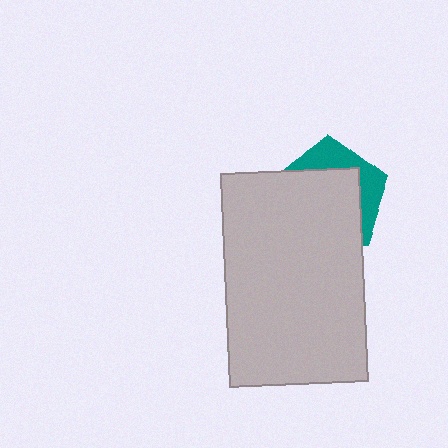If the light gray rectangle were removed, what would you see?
You would see the complete teal pentagon.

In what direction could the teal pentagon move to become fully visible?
The teal pentagon could move toward the upper-right. That would shift it out from behind the light gray rectangle entirely.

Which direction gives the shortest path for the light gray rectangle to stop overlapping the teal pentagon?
Moving toward the lower-left gives the shortest separation.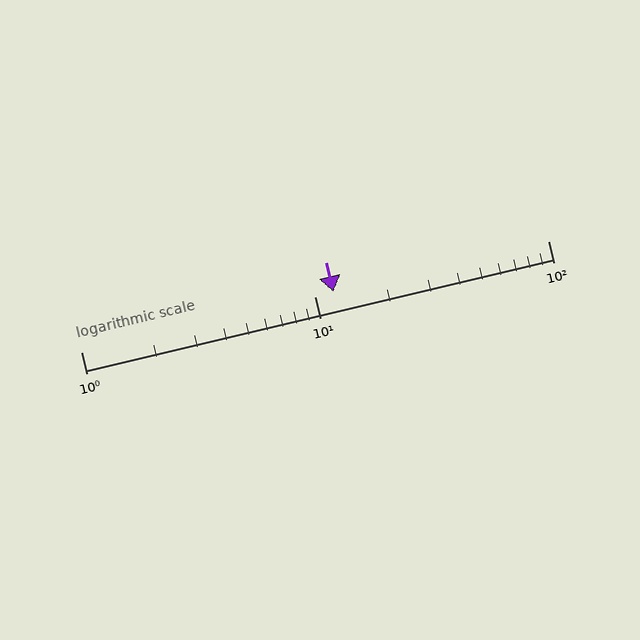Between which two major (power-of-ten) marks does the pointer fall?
The pointer is between 10 and 100.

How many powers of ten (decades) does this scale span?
The scale spans 2 decades, from 1 to 100.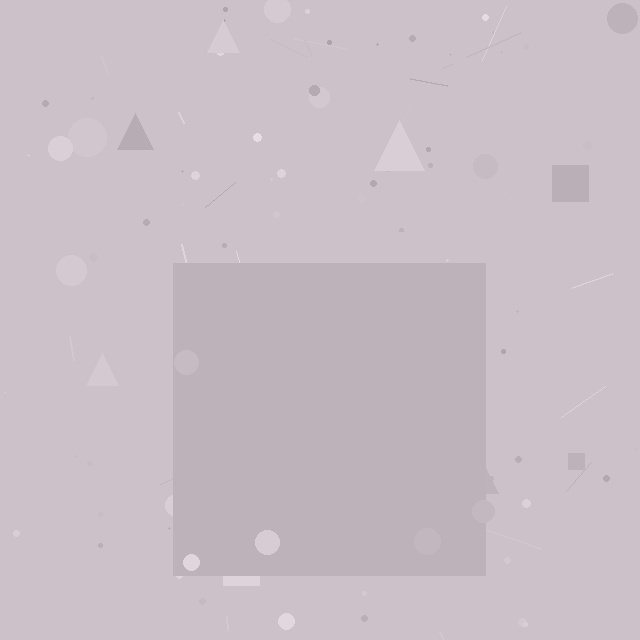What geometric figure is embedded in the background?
A square is embedded in the background.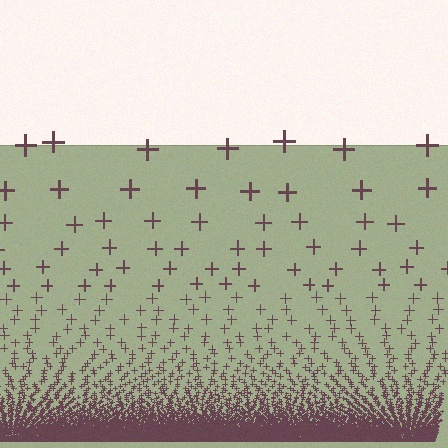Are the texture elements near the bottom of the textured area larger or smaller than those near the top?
Smaller. The gradient is inverted — elements near the bottom are smaller and denser.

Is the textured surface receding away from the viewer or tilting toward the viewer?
The surface appears to tilt toward the viewer. Texture elements get larger and sparser toward the top.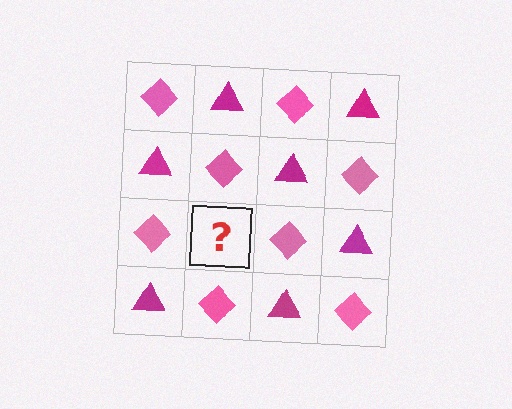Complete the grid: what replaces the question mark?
The question mark should be replaced with a magenta triangle.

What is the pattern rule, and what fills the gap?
The rule is that it alternates pink diamond and magenta triangle in a checkerboard pattern. The gap should be filled with a magenta triangle.